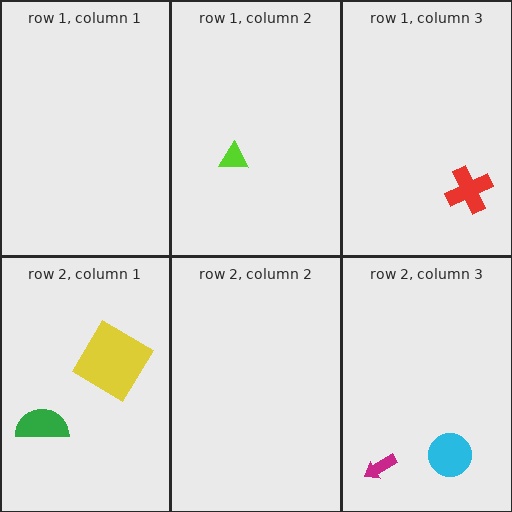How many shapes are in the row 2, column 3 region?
2.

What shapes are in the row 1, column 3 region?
The red cross.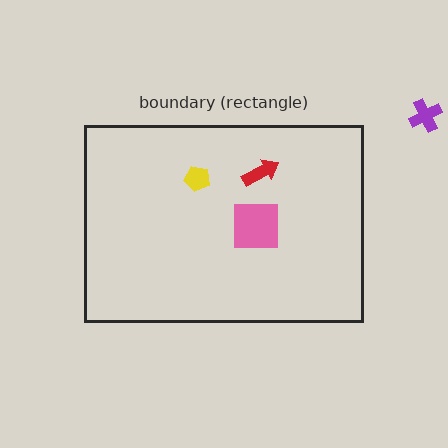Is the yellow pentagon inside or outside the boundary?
Inside.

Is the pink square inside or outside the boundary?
Inside.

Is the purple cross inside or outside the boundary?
Outside.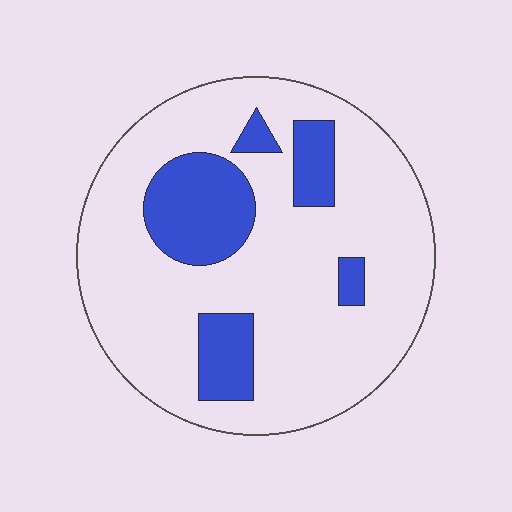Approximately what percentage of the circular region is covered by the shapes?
Approximately 20%.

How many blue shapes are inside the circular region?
5.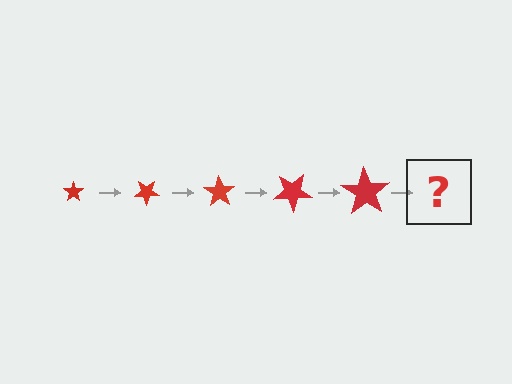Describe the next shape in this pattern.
It should be a star, larger than the previous one and rotated 175 degrees from the start.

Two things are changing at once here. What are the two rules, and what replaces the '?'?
The two rules are that the star grows larger each step and it rotates 35 degrees each step. The '?' should be a star, larger than the previous one and rotated 175 degrees from the start.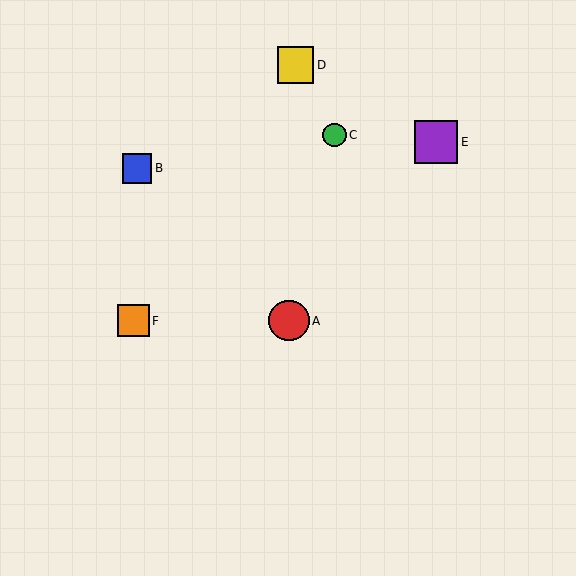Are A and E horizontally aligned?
No, A is at y≈321 and E is at y≈142.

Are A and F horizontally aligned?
Yes, both are at y≈321.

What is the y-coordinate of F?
Object F is at y≈321.